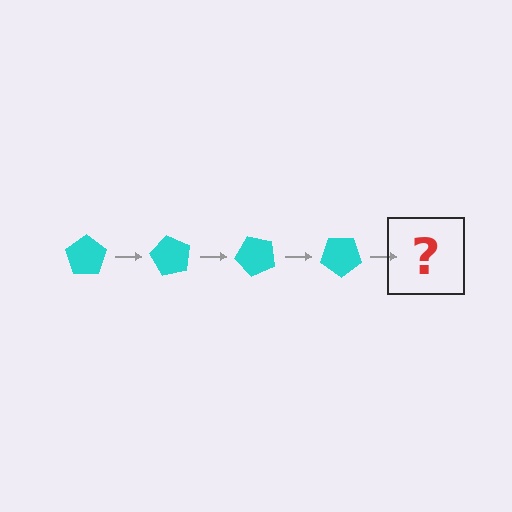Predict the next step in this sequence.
The next step is a cyan pentagon rotated 240 degrees.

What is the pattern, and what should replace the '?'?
The pattern is that the pentagon rotates 60 degrees each step. The '?' should be a cyan pentagon rotated 240 degrees.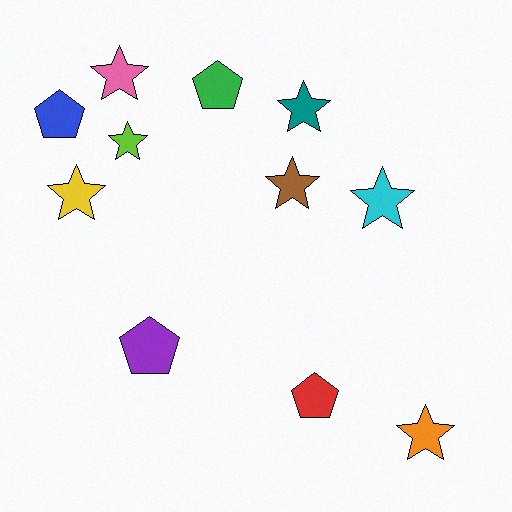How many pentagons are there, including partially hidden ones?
There are 4 pentagons.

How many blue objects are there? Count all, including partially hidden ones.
There is 1 blue object.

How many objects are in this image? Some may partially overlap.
There are 11 objects.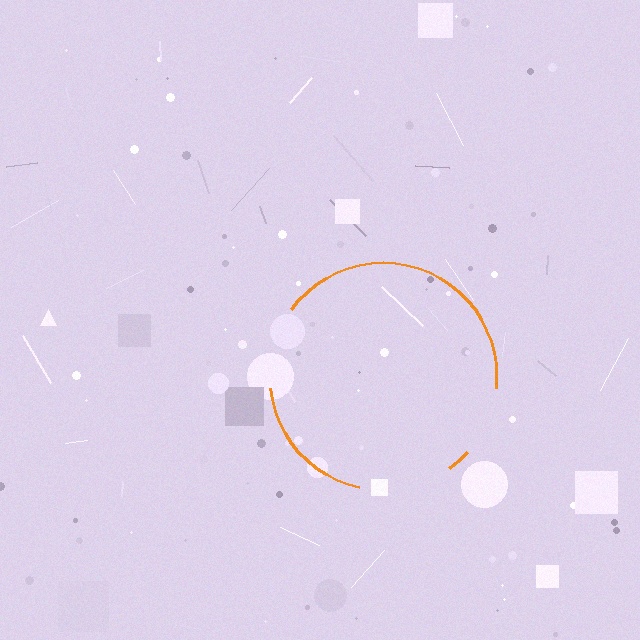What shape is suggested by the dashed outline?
The dashed outline suggests a circle.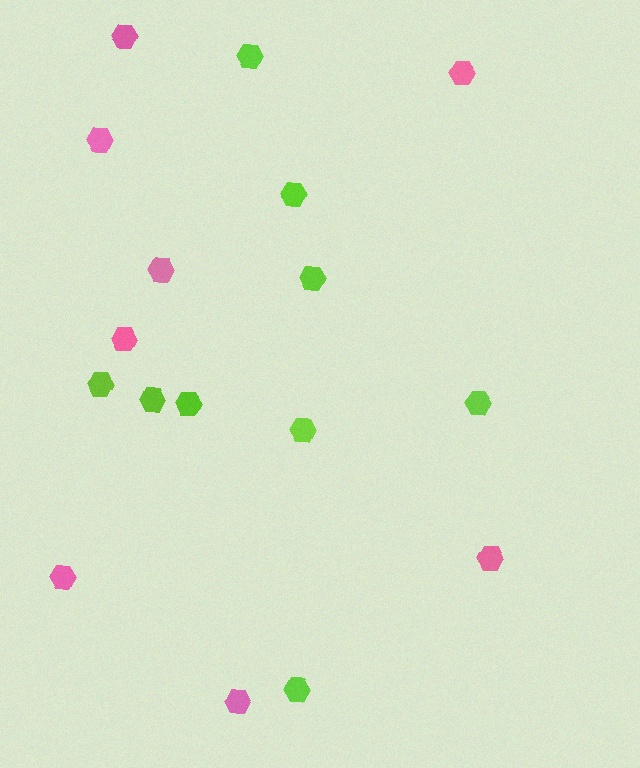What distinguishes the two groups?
There are 2 groups: one group of pink hexagons (8) and one group of lime hexagons (9).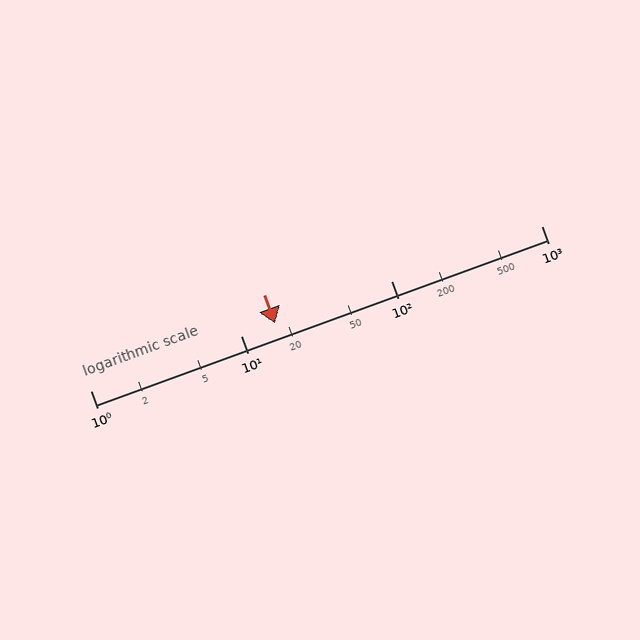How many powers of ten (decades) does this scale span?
The scale spans 3 decades, from 1 to 1000.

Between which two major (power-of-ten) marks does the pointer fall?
The pointer is between 10 and 100.